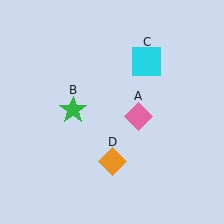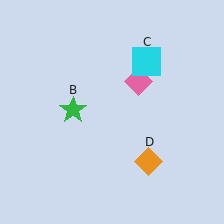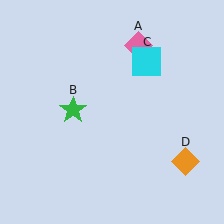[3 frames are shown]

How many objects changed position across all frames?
2 objects changed position: pink diamond (object A), orange diamond (object D).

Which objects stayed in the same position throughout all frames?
Green star (object B) and cyan square (object C) remained stationary.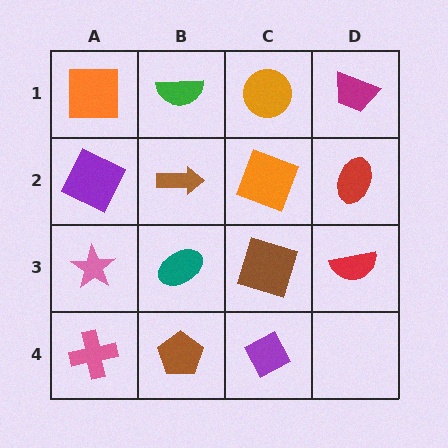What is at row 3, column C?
A brown square.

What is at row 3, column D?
A red semicircle.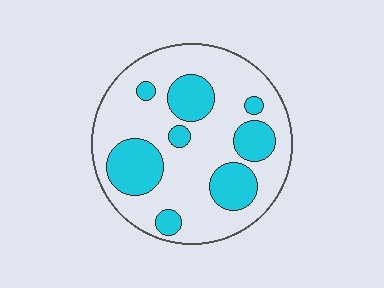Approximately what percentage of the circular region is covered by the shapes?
Approximately 30%.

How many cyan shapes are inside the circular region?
8.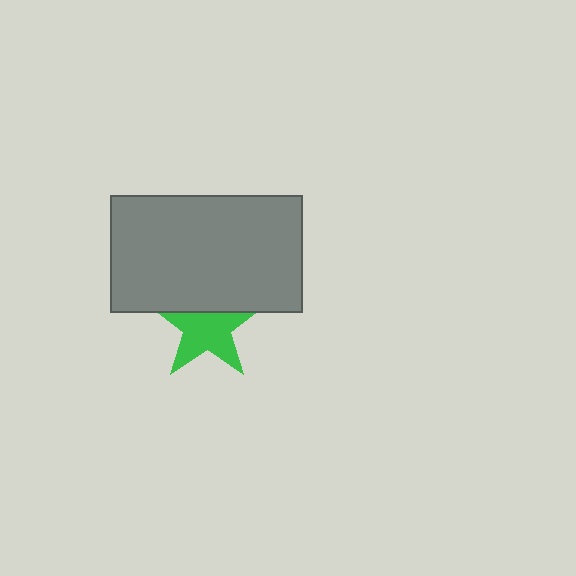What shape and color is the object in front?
The object in front is a gray rectangle.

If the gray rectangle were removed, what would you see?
You would see the complete green star.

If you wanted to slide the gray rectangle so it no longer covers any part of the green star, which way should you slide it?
Slide it up — that is the most direct way to separate the two shapes.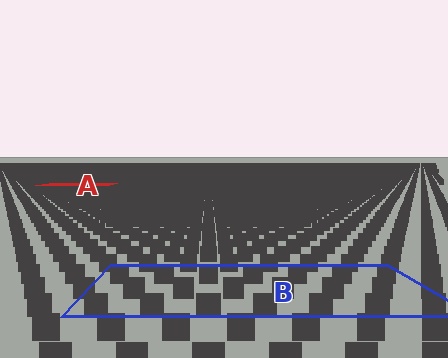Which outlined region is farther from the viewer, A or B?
Region A is farther from the viewer — the texture elements inside it appear smaller and more densely packed.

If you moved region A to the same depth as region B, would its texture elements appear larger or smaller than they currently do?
They would appear larger. At a closer depth, the same texture elements are projected at a bigger on-screen size.